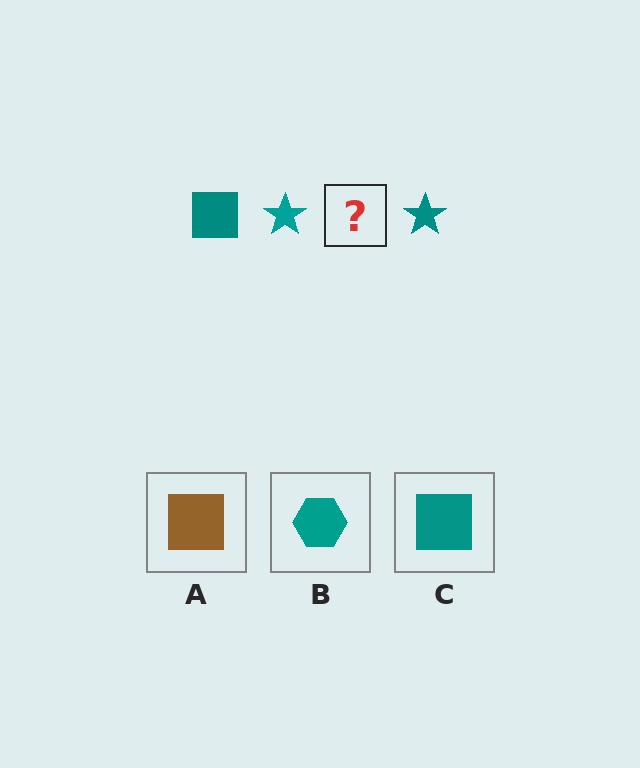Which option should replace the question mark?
Option C.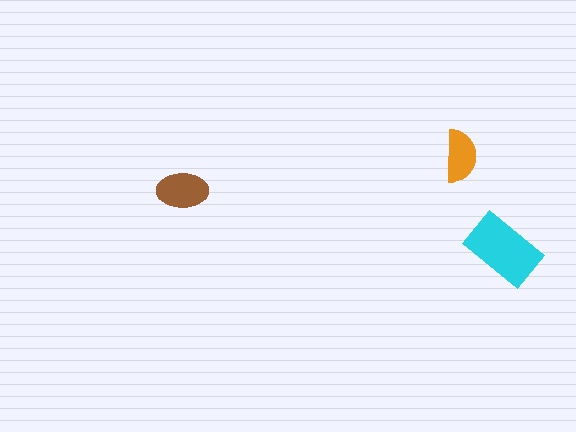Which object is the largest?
The cyan rectangle.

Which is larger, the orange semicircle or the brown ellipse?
The brown ellipse.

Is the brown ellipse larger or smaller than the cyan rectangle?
Smaller.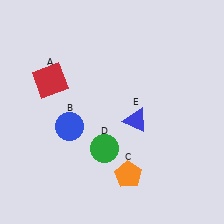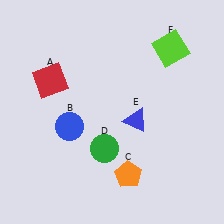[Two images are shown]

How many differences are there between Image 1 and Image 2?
There is 1 difference between the two images.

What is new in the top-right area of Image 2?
A lime square (F) was added in the top-right area of Image 2.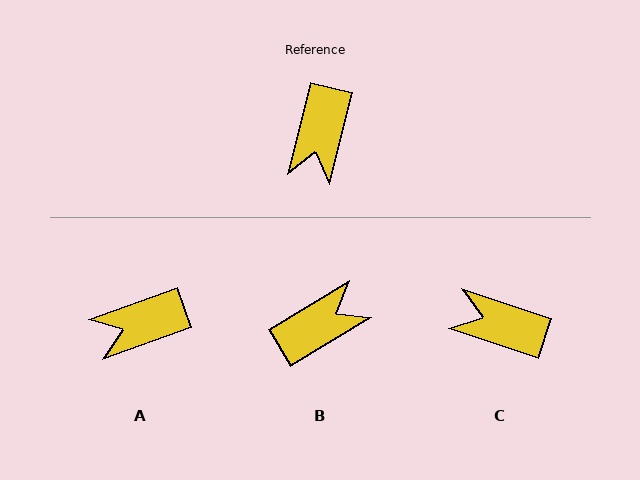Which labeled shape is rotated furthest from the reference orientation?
B, about 135 degrees away.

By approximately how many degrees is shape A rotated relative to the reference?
Approximately 56 degrees clockwise.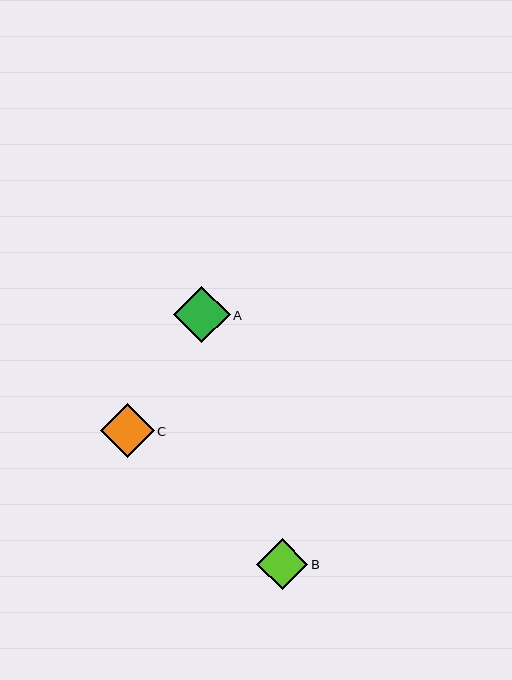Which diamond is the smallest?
Diamond B is the smallest with a size of approximately 51 pixels.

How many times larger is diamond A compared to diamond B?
Diamond A is approximately 1.1 times the size of diamond B.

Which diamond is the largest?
Diamond A is the largest with a size of approximately 56 pixels.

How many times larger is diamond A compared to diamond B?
Diamond A is approximately 1.1 times the size of diamond B.